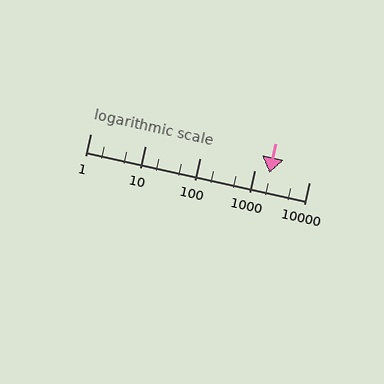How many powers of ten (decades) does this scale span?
The scale spans 4 decades, from 1 to 10000.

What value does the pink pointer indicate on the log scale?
The pointer indicates approximately 1900.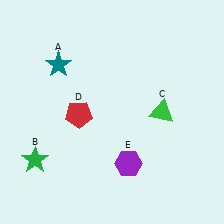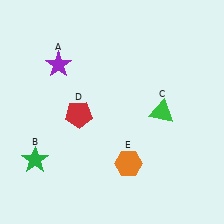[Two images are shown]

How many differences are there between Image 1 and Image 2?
There are 2 differences between the two images.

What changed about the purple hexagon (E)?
In Image 1, E is purple. In Image 2, it changed to orange.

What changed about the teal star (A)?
In Image 1, A is teal. In Image 2, it changed to purple.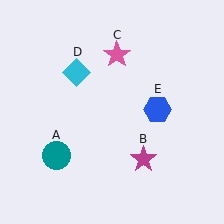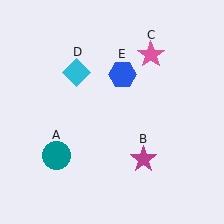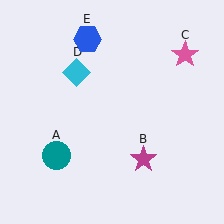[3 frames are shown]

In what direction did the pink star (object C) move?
The pink star (object C) moved right.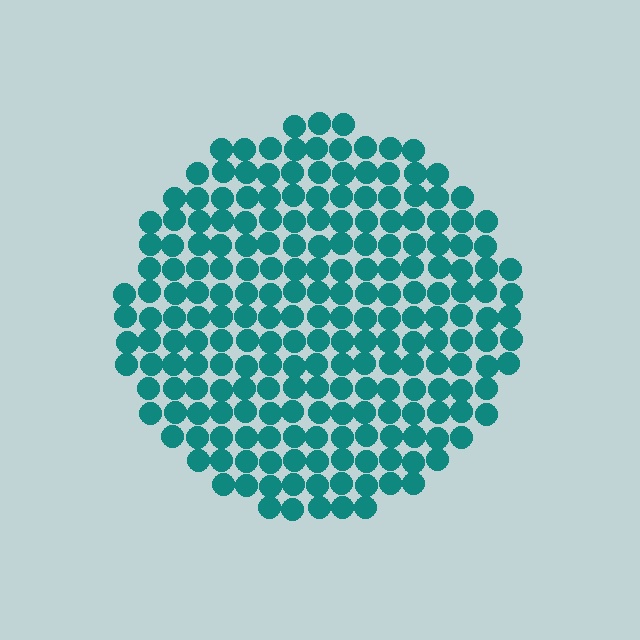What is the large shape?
The large shape is a circle.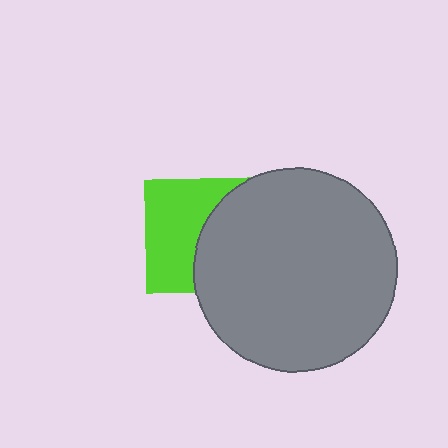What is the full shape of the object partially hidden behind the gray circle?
The partially hidden object is a lime square.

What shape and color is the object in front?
The object in front is a gray circle.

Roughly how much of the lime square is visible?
About half of it is visible (roughly 53%).